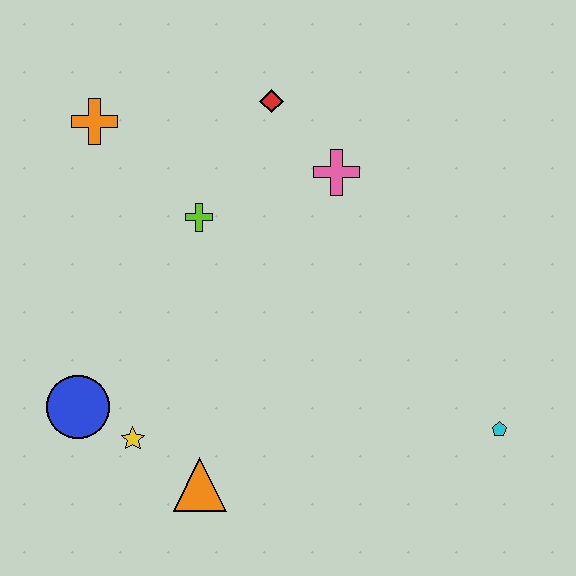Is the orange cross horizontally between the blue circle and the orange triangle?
Yes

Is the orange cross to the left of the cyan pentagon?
Yes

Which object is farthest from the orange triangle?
The red diamond is farthest from the orange triangle.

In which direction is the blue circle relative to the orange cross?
The blue circle is below the orange cross.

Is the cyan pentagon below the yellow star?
No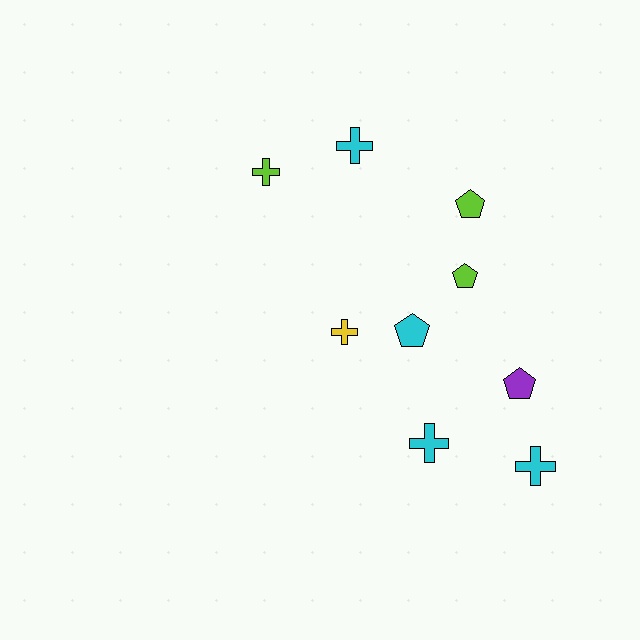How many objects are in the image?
There are 9 objects.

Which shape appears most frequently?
Cross, with 5 objects.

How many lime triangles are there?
There are no lime triangles.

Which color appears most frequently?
Cyan, with 4 objects.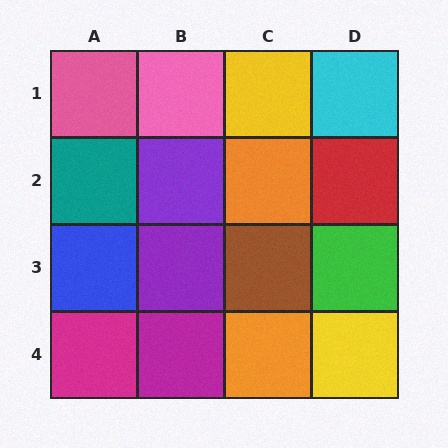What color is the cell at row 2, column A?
Teal.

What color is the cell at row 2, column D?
Red.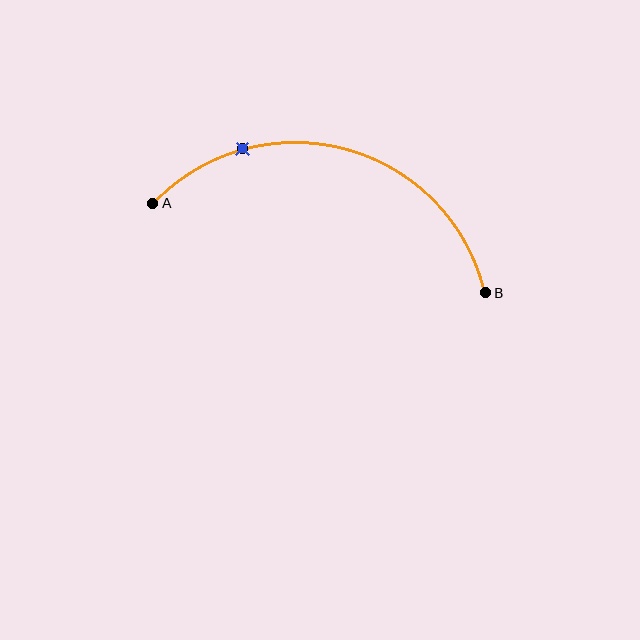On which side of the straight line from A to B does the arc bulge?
The arc bulges above the straight line connecting A and B.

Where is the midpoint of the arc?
The arc midpoint is the point on the curve farthest from the straight line joining A and B. It sits above that line.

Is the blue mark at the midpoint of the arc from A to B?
No. The blue mark lies on the arc but is closer to endpoint A. The arc midpoint would be at the point on the curve equidistant along the arc from both A and B.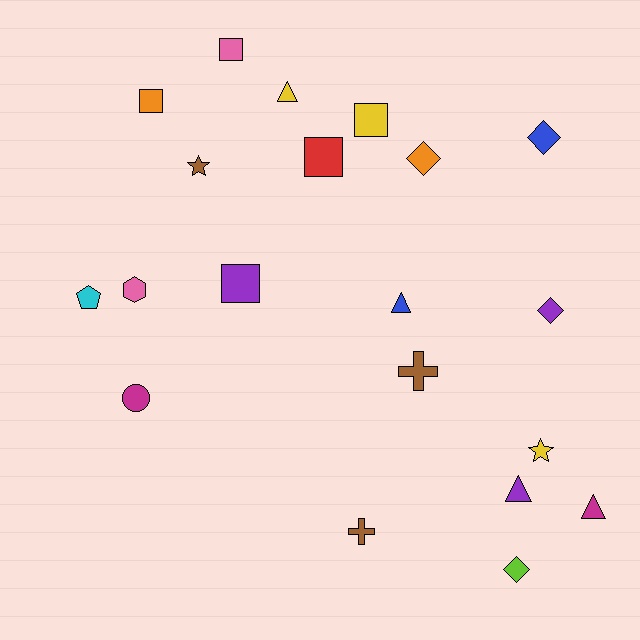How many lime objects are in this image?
There is 1 lime object.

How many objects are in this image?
There are 20 objects.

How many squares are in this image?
There are 5 squares.